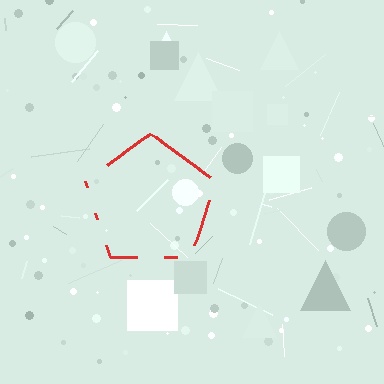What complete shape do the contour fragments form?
The contour fragments form a pentagon.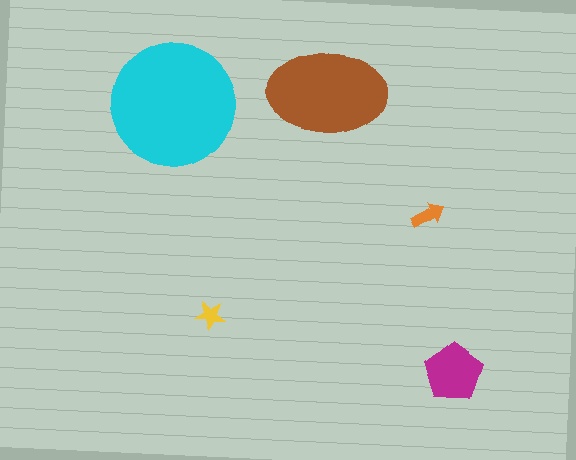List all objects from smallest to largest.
The yellow star, the orange arrow, the magenta pentagon, the brown ellipse, the cyan circle.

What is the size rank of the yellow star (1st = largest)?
5th.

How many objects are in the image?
There are 5 objects in the image.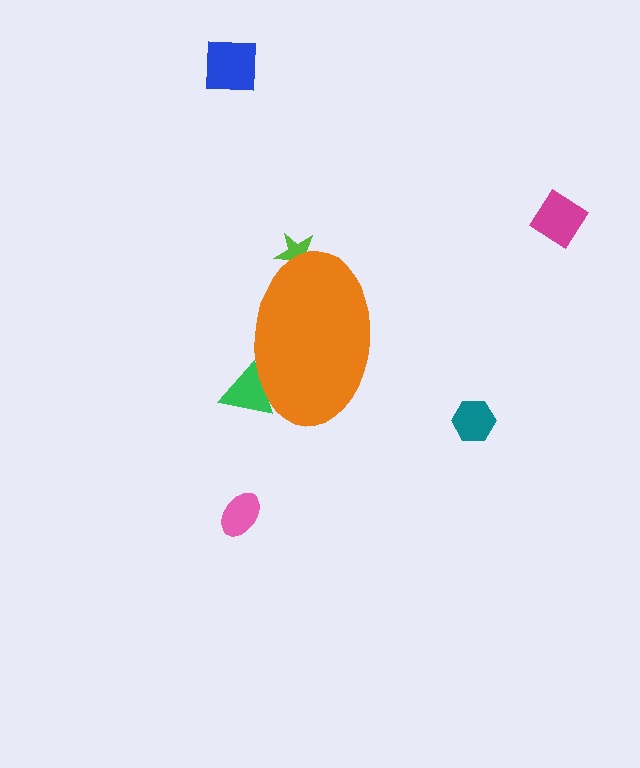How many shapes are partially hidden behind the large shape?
2 shapes are partially hidden.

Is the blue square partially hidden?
No, the blue square is fully visible.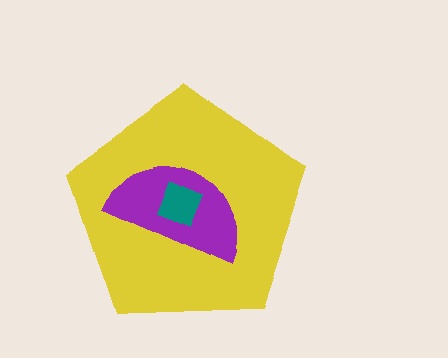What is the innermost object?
The teal square.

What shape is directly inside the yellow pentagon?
The purple semicircle.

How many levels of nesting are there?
3.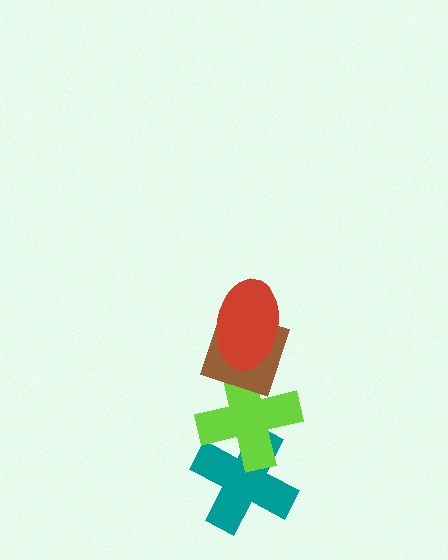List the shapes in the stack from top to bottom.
From top to bottom: the red ellipse, the brown diamond, the lime cross, the teal cross.